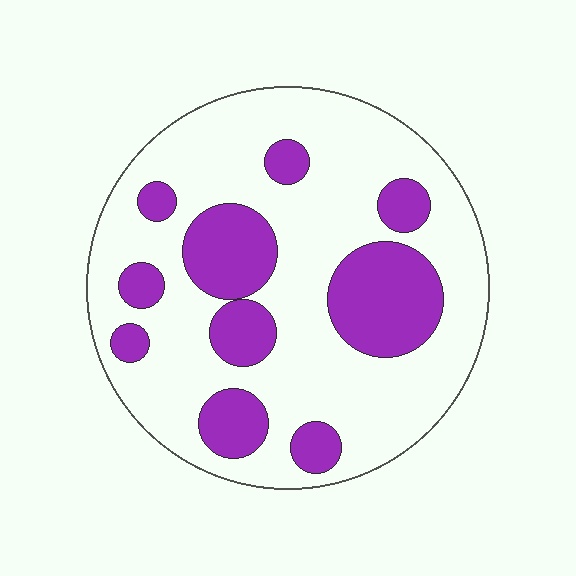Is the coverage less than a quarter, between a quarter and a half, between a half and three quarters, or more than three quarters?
Between a quarter and a half.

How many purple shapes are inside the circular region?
10.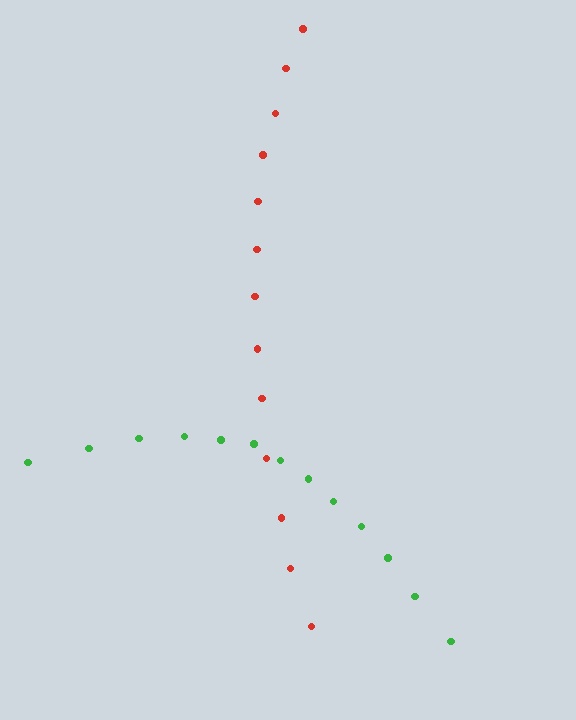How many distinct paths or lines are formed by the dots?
There are 2 distinct paths.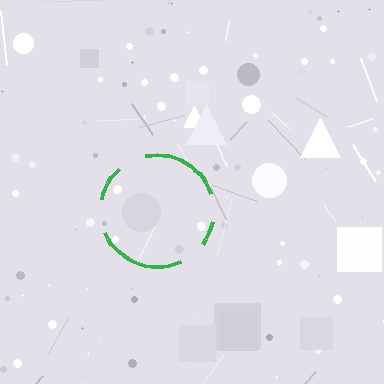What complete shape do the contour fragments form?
The contour fragments form a circle.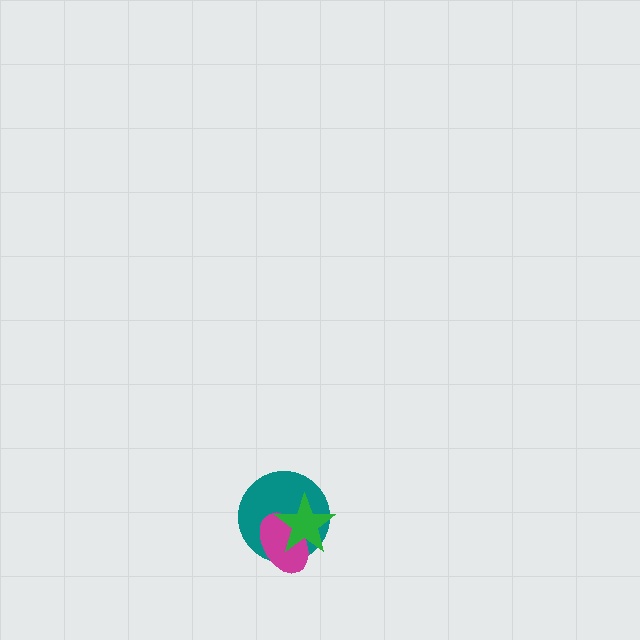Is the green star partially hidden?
No, no other shape covers it.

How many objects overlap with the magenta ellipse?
2 objects overlap with the magenta ellipse.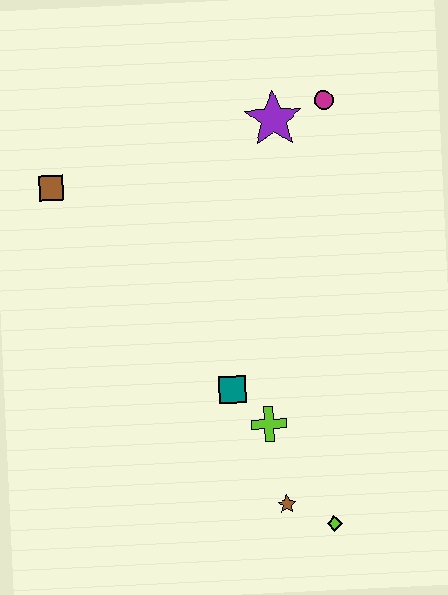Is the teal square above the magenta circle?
No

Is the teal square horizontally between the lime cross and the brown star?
No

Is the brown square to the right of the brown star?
No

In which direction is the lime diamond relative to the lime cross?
The lime diamond is below the lime cross.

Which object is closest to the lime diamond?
The brown star is closest to the lime diamond.